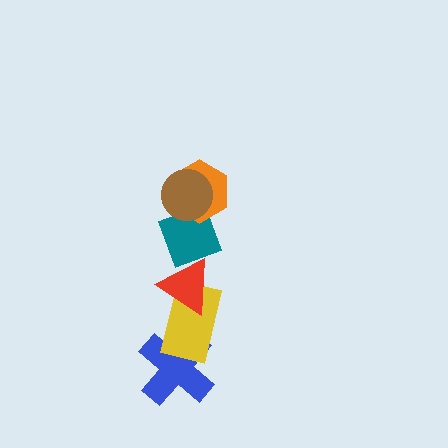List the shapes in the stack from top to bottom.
From top to bottom: the brown circle, the orange hexagon, the teal diamond, the red triangle, the yellow rectangle, the blue cross.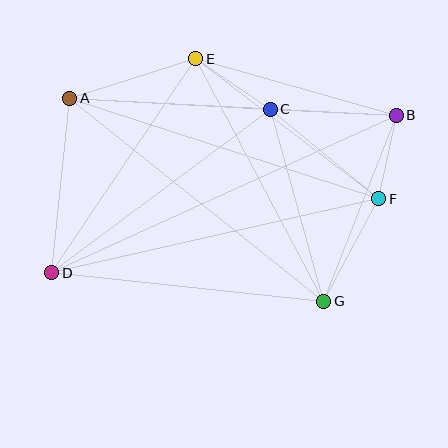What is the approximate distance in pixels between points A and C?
The distance between A and C is approximately 201 pixels.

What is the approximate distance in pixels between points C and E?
The distance between C and E is approximately 90 pixels.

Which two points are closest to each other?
Points B and F are closest to each other.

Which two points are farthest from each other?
Points B and D are farthest from each other.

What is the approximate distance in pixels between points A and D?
The distance between A and D is approximately 175 pixels.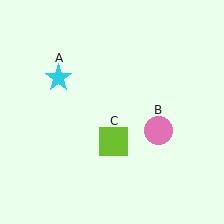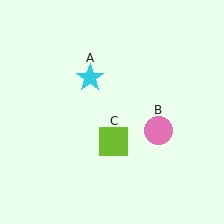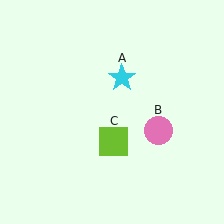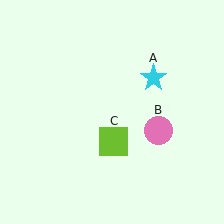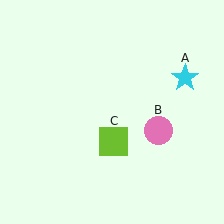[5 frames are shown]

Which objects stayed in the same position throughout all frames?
Pink circle (object B) and lime square (object C) remained stationary.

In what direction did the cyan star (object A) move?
The cyan star (object A) moved right.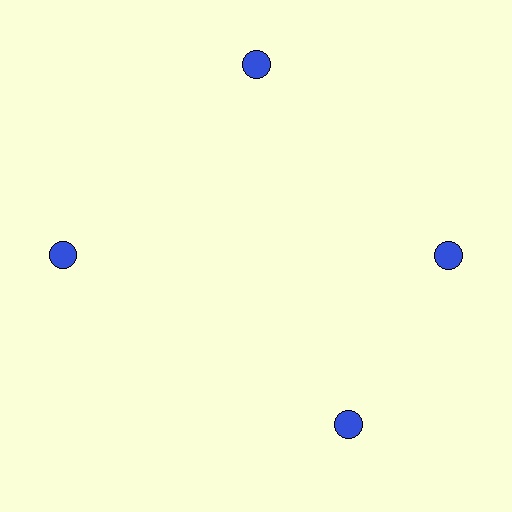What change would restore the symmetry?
The symmetry would be restored by rotating it back into even spacing with its neighbors so that all 4 circles sit at equal angles and equal distance from the center.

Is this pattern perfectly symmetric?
No. The 4 blue circles are arranged in a ring, but one element near the 6 o'clock position is rotated out of alignment along the ring, breaking the 4-fold rotational symmetry.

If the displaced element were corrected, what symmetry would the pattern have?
It would have 4-fold rotational symmetry — the pattern would map onto itself every 90 degrees.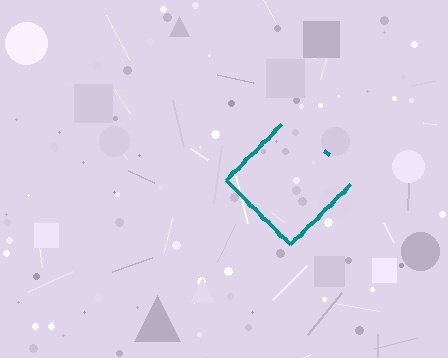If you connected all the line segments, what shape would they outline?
They would outline a diamond.